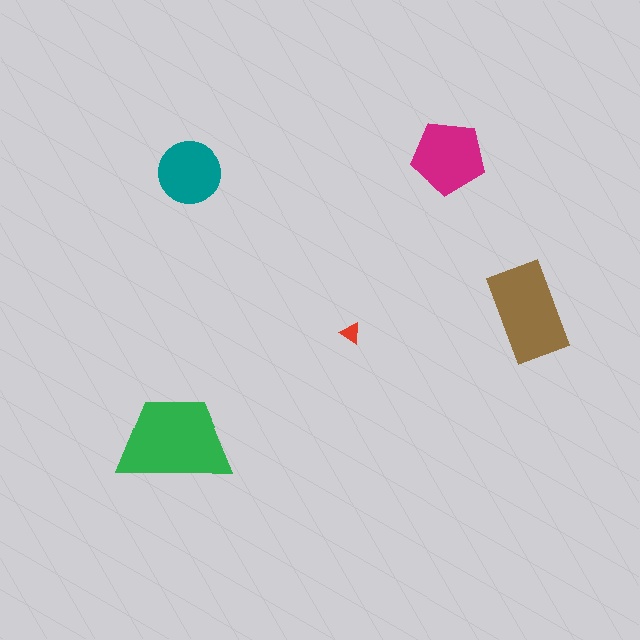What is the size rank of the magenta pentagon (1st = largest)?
3rd.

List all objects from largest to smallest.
The green trapezoid, the brown rectangle, the magenta pentagon, the teal circle, the red triangle.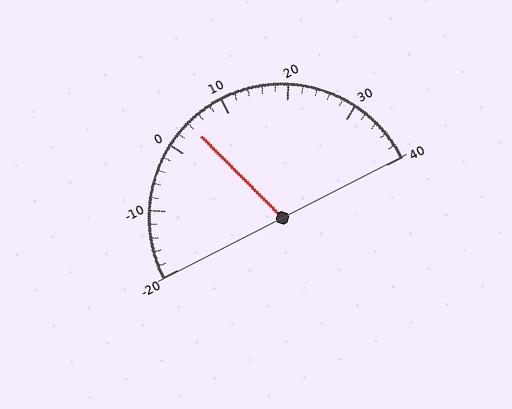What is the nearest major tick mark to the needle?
The nearest major tick mark is 0.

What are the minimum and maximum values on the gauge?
The gauge ranges from -20 to 40.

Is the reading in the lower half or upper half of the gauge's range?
The reading is in the lower half of the range (-20 to 40).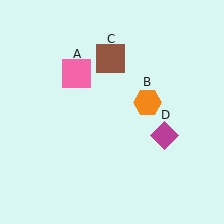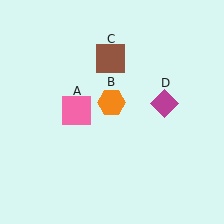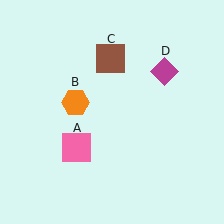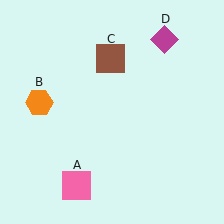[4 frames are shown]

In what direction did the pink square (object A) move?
The pink square (object A) moved down.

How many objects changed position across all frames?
3 objects changed position: pink square (object A), orange hexagon (object B), magenta diamond (object D).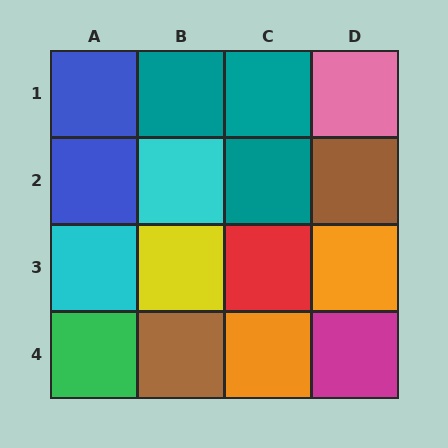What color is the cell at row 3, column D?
Orange.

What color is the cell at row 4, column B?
Brown.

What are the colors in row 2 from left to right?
Blue, cyan, teal, brown.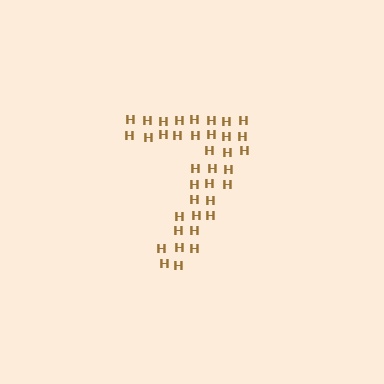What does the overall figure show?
The overall figure shows the digit 7.